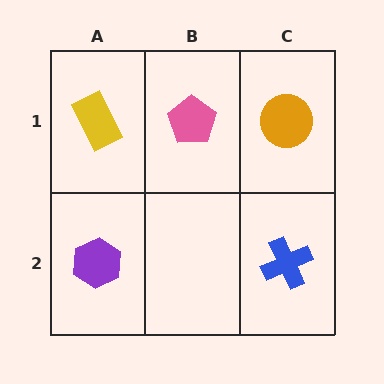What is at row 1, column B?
A pink pentagon.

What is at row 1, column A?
A yellow rectangle.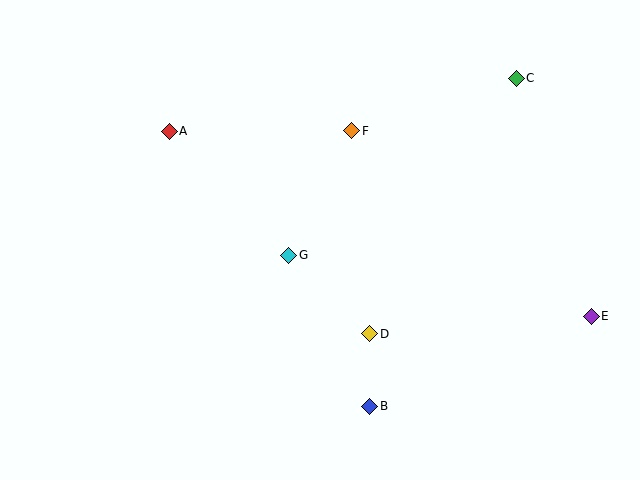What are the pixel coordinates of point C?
Point C is at (516, 78).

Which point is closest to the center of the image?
Point G at (289, 255) is closest to the center.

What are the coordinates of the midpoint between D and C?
The midpoint between D and C is at (443, 206).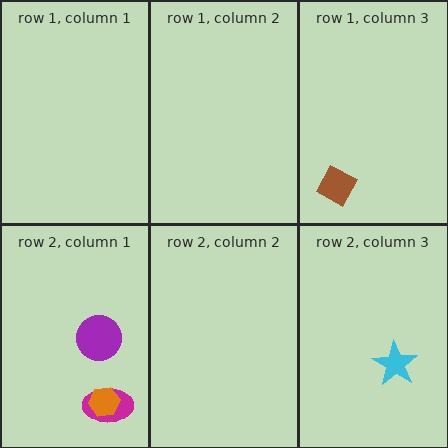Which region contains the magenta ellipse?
The row 2, column 1 region.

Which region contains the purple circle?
The row 2, column 1 region.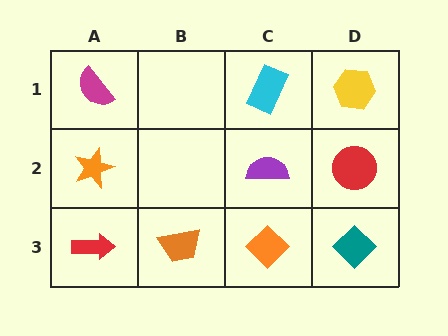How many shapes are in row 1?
3 shapes.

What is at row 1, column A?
A magenta semicircle.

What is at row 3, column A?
A red arrow.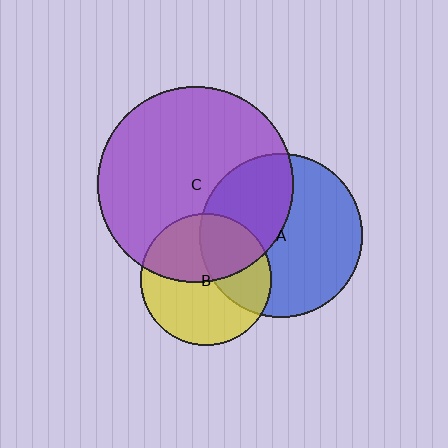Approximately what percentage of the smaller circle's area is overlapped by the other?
Approximately 45%.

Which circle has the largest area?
Circle C (purple).